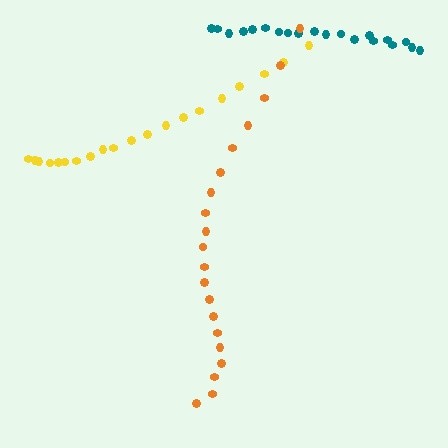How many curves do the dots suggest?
There are 3 distinct paths.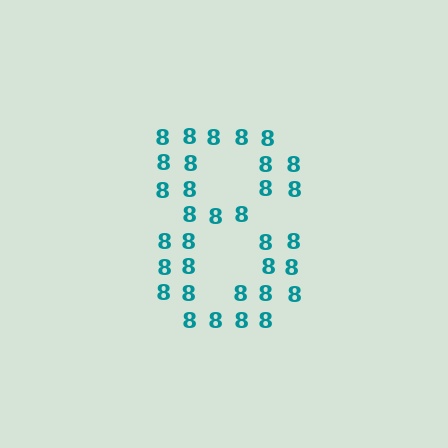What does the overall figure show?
The overall figure shows the digit 8.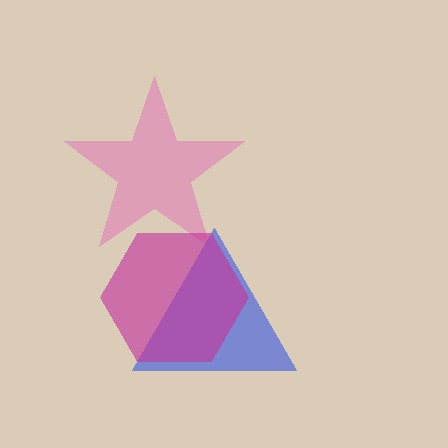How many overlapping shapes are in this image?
There are 3 overlapping shapes in the image.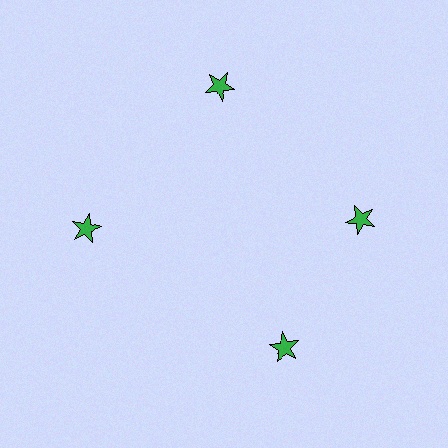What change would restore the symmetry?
The symmetry would be restored by rotating it back into even spacing with its neighbors so that all 4 stars sit at equal angles and equal distance from the center.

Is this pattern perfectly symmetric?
No. The 4 green stars are arranged in a ring, but one element near the 6 o'clock position is rotated out of alignment along the ring, breaking the 4-fold rotational symmetry.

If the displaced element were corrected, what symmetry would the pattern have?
It would have 4-fold rotational symmetry — the pattern would map onto itself every 90 degrees.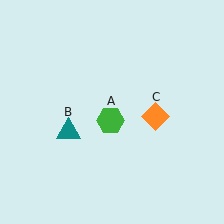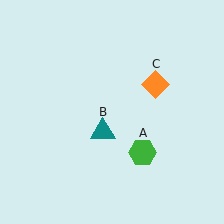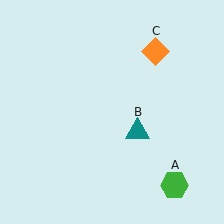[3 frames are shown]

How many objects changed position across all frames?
3 objects changed position: green hexagon (object A), teal triangle (object B), orange diamond (object C).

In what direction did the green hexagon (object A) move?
The green hexagon (object A) moved down and to the right.